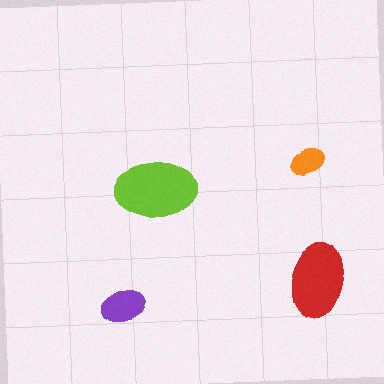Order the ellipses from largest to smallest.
the lime one, the red one, the purple one, the orange one.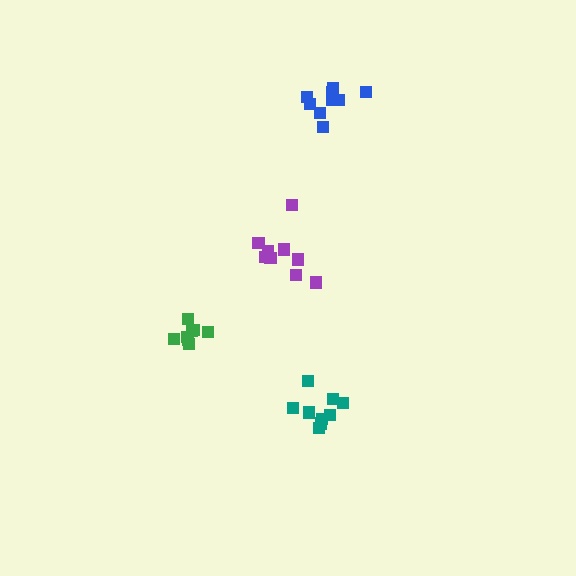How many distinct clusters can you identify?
There are 4 distinct clusters.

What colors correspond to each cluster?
The clusters are colored: purple, green, teal, blue.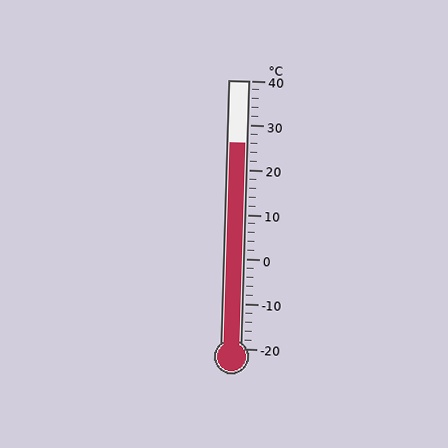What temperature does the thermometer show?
The thermometer shows approximately 26°C.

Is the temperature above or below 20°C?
The temperature is above 20°C.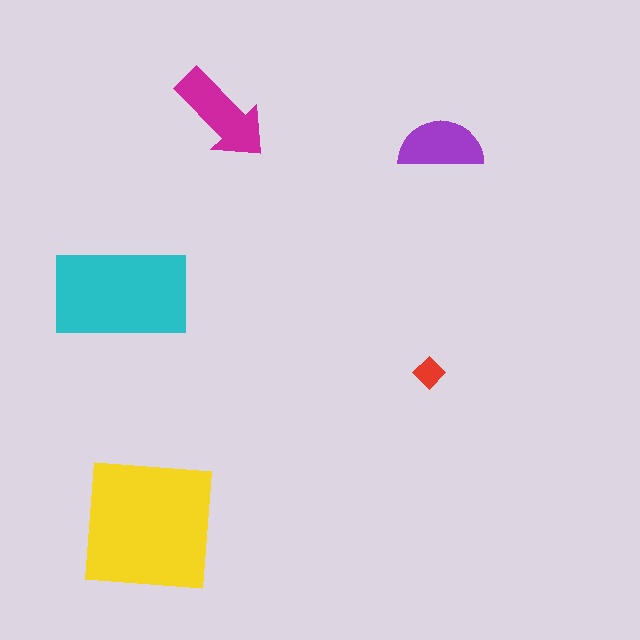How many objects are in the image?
There are 5 objects in the image.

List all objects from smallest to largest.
The red diamond, the purple semicircle, the magenta arrow, the cyan rectangle, the yellow square.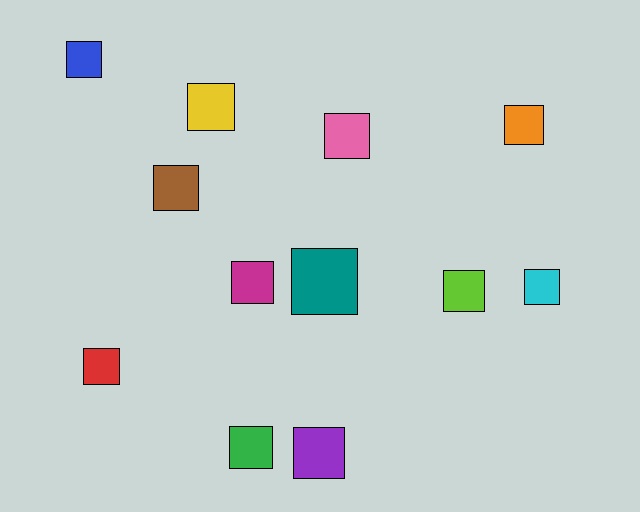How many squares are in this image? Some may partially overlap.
There are 12 squares.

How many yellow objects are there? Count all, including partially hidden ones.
There is 1 yellow object.